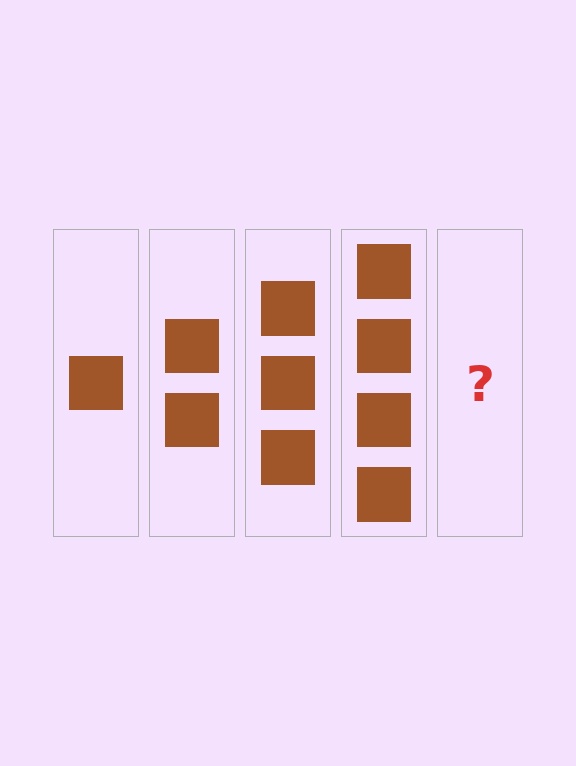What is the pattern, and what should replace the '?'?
The pattern is that each step adds one more square. The '?' should be 5 squares.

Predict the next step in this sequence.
The next step is 5 squares.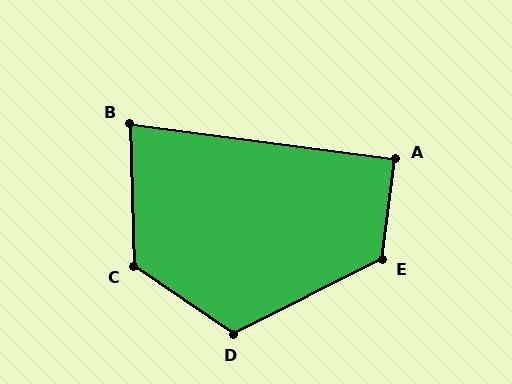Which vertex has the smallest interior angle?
B, at approximately 81 degrees.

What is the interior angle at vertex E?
Approximately 124 degrees (obtuse).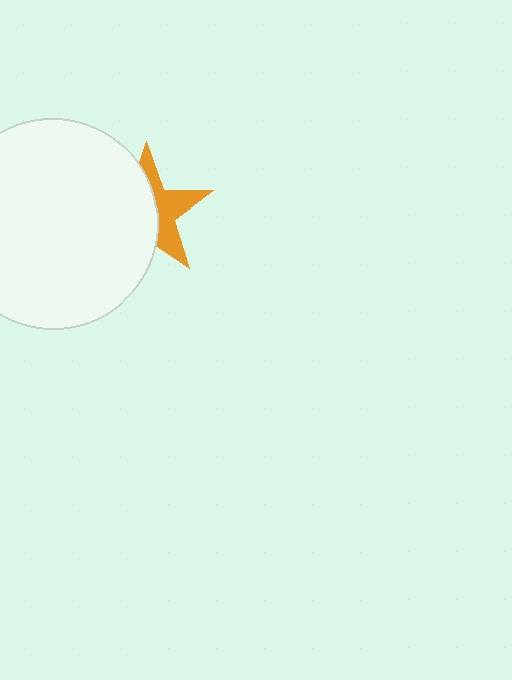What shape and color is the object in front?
The object in front is a white circle.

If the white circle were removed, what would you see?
You would see the complete orange star.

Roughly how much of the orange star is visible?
A small part of it is visible (roughly 43%).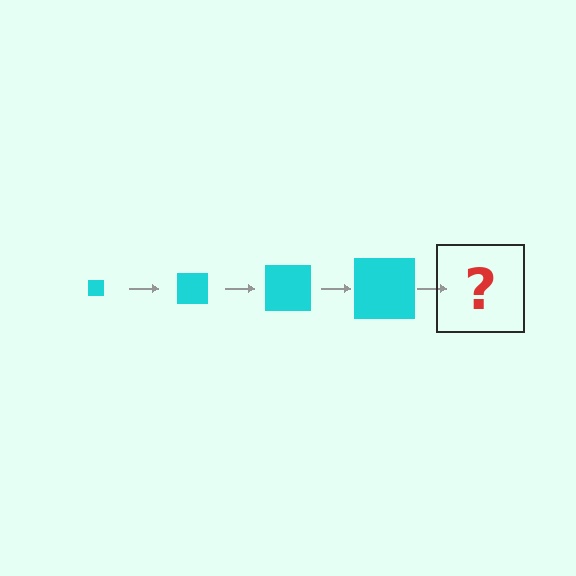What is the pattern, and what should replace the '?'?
The pattern is that the square gets progressively larger each step. The '?' should be a cyan square, larger than the previous one.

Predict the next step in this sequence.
The next step is a cyan square, larger than the previous one.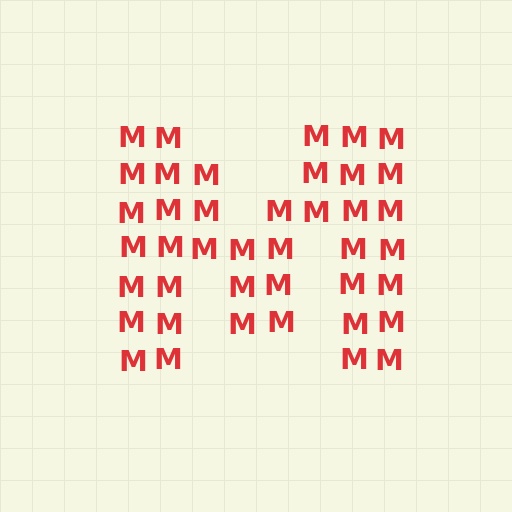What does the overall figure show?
The overall figure shows the letter M.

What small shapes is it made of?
It is made of small letter M's.